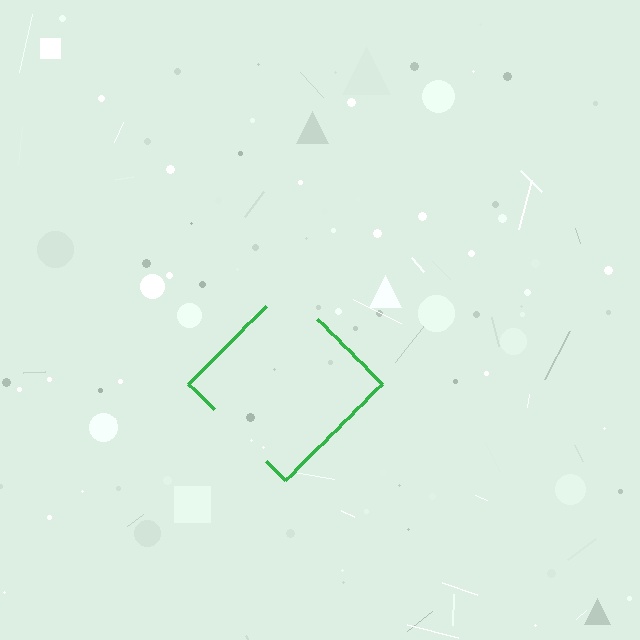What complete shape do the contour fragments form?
The contour fragments form a diamond.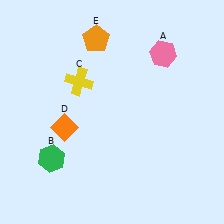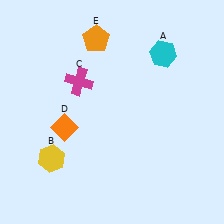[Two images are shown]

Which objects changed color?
A changed from pink to cyan. B changed from green to yellow. C changed from yellow to magenta.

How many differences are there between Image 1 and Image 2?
There are 3 differences between the two images.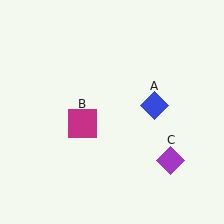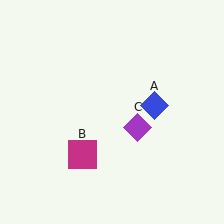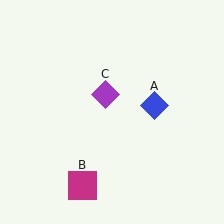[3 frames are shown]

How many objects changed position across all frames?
2 objects changed position: magenta square (object B), purple diamond (object C).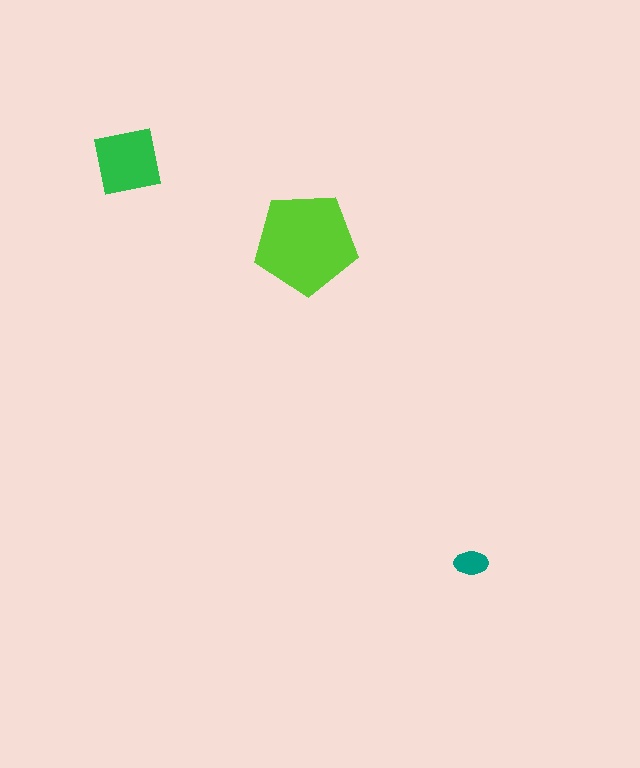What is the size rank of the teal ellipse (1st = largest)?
3rd.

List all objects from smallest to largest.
The teal ellipse, the green square, the lime pentagon.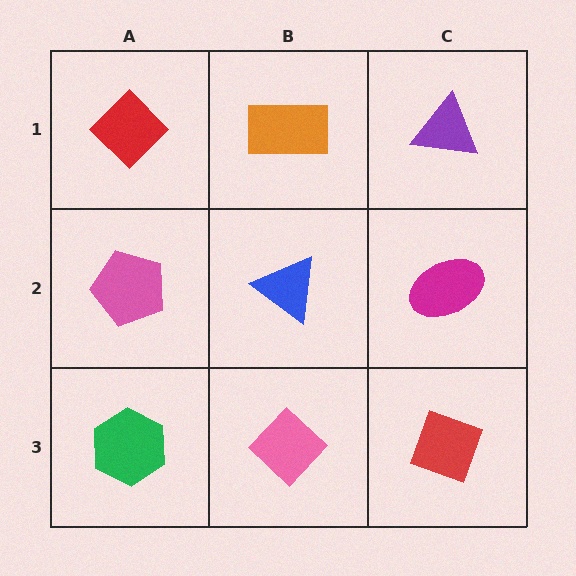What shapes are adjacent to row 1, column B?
A blue triangle (row 2, column B), a red diamond (row 1, column A), a purple triangle (row 1, column C).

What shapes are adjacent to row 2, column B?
An orange rectangle (row 1, column B), a pink diamond (row 3, column B), a pink pentagon (row 2, column A), a magenta ellipse (row 2, column C).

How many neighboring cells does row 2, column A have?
3.